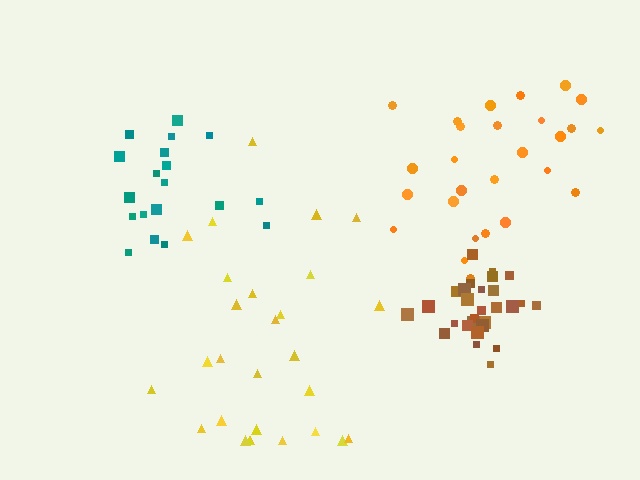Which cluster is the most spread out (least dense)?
Yellow.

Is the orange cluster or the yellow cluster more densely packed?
Orange.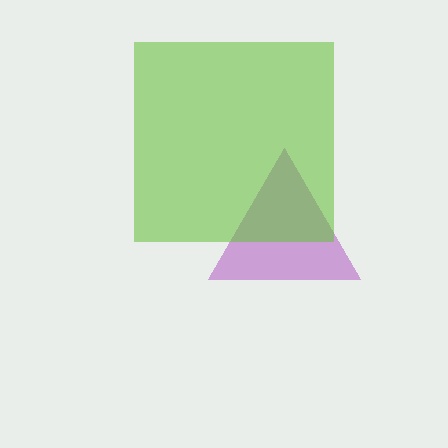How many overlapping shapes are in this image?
There are 2 overlapping shapes in the image.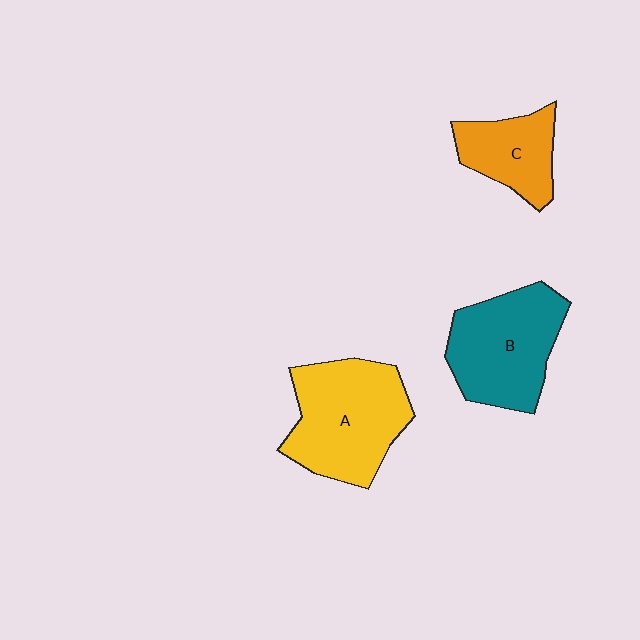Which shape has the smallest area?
Shape C (orange).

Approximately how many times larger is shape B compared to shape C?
Approximately 1.6 times.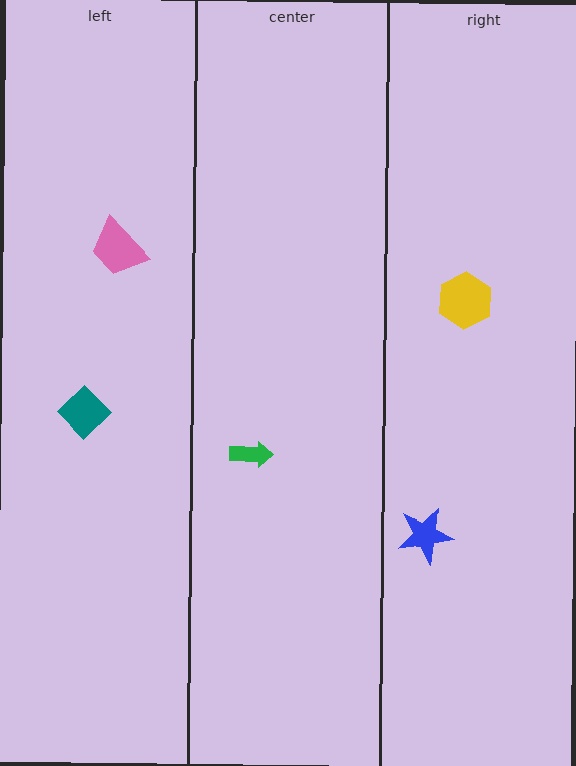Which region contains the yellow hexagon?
The right region.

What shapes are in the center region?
The green arrow.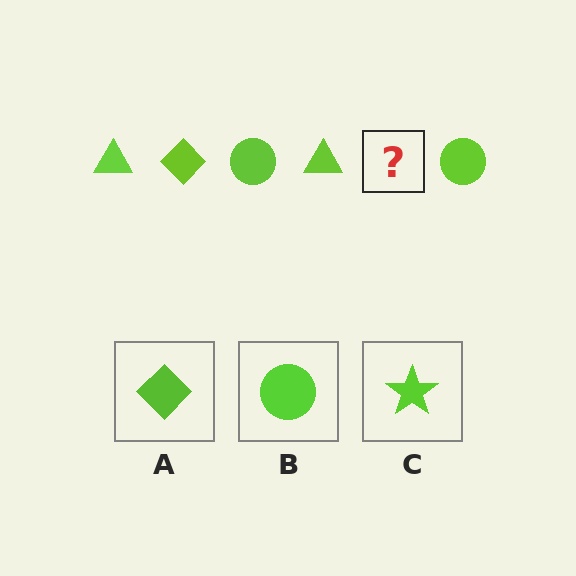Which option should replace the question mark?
Option A.